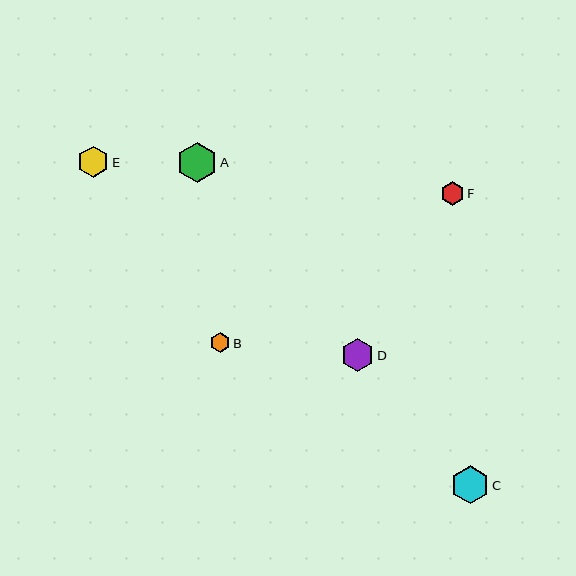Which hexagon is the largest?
Hexagon A is the largest with a size of approximately 40 pixels.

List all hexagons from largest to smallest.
From largest to smallest: A, C, D, E, F, B.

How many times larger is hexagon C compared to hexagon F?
Hexagon C is approximately 1.6 times the size of hexagon F.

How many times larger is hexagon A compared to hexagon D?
Hexagon A is approximately 1.2 times the size of hexagon D.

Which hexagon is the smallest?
Hexagon B is the smallest with a size of approximately 19 pixels.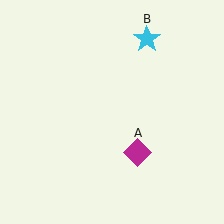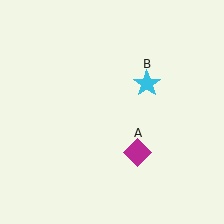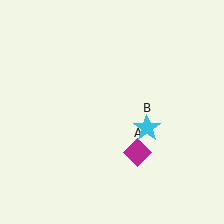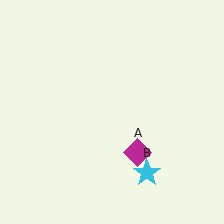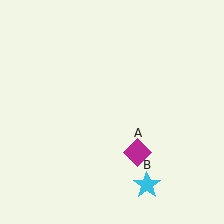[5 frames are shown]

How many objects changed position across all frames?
1 object changed position: cyan star (object B).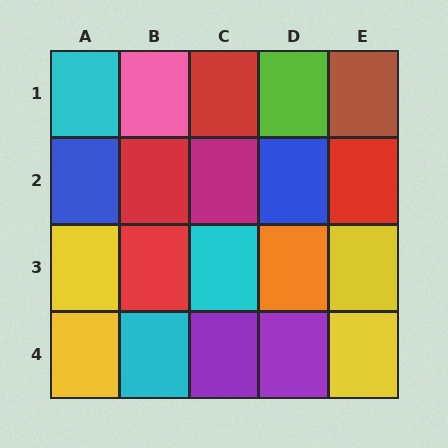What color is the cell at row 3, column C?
Cyan.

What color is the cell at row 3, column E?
Yellow.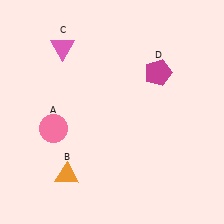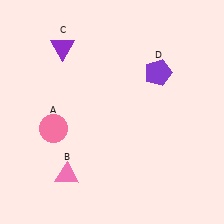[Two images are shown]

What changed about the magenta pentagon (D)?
In Image 1, D is magenta. In Image 2, it changed to purple.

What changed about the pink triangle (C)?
In Image 1, C is pink. In Image 2, it changed to purple.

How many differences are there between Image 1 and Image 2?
There are 3 differences between the two images.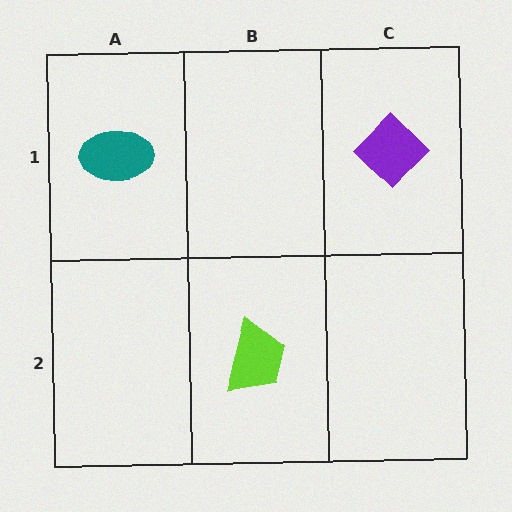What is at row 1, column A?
A teal ellipse.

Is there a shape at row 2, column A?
No, that cell is empty.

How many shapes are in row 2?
1 shape.